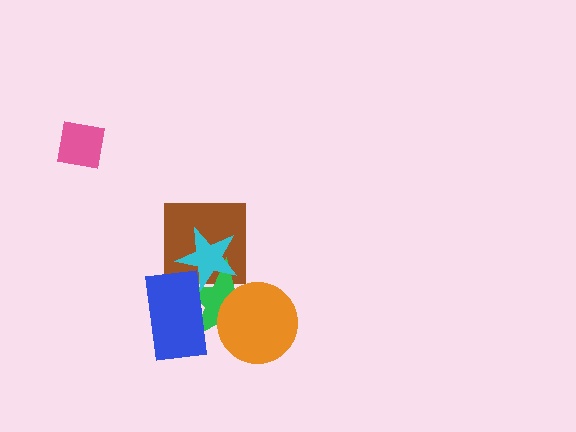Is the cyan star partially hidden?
Yes, it is partially covered by another shape.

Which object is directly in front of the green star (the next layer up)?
The orange circle is directly in front of the green star.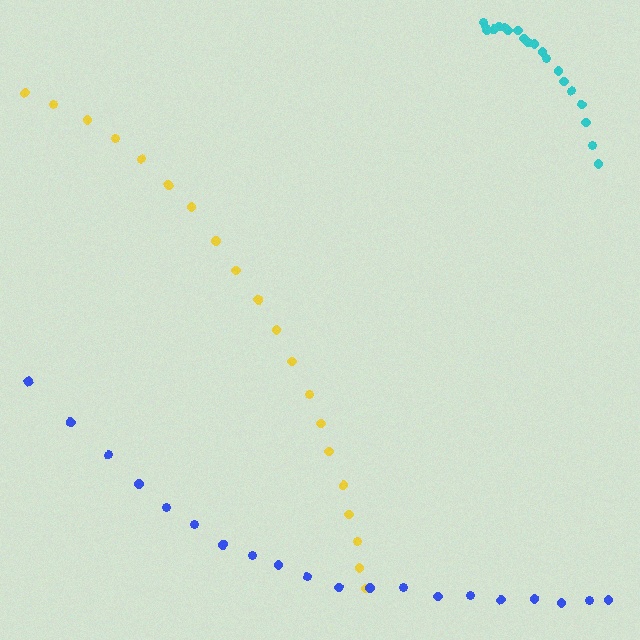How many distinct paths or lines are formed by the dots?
There are 3 distinct paths.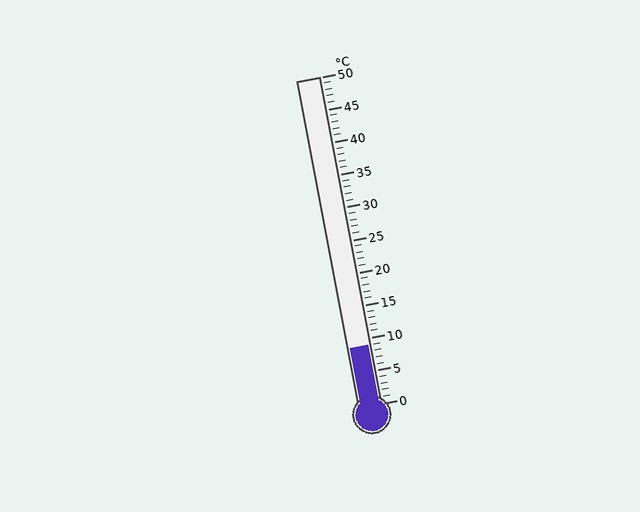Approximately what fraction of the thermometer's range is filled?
The thermometer is filled to approximately 20% of its range.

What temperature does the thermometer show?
The thermometer shows approximately 9°C.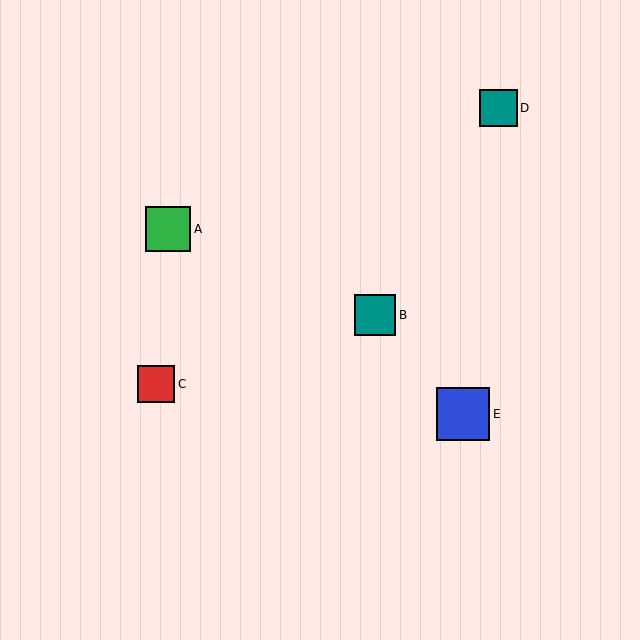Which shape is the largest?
The blue square (labeled E) is the largest.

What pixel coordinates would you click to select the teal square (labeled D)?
Click at (499, 108) to select the teal square D.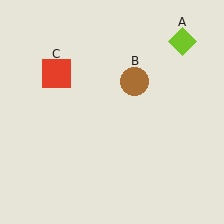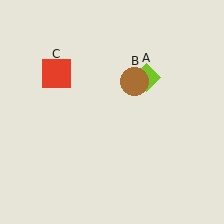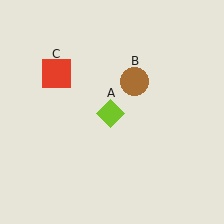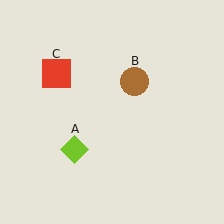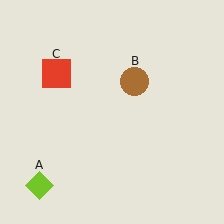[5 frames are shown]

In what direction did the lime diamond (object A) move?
The lime diamond (object A) moved down and to the left.